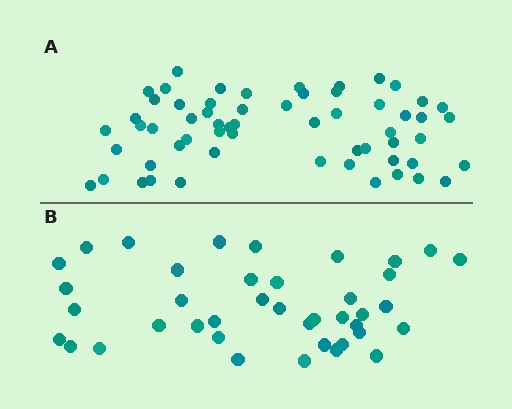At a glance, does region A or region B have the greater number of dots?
Region A (the top region) has more dots.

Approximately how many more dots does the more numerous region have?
Region A has approximately 20 more dots than region B.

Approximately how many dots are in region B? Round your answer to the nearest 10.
About 40 dots.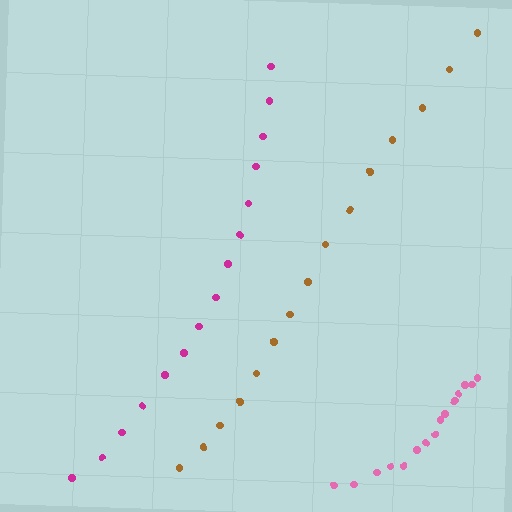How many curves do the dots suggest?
There are 3 distinct paths.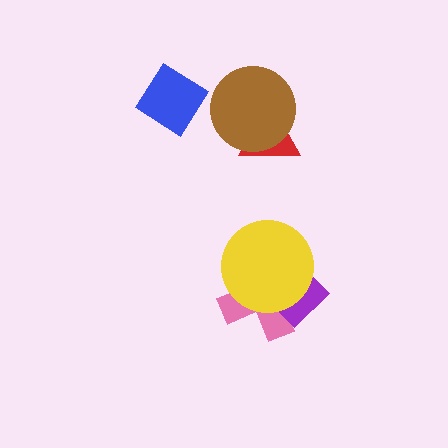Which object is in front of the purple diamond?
The yellow circle is in front of the purple diamond.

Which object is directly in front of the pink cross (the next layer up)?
The purple diamond is directly in front of the pink cross.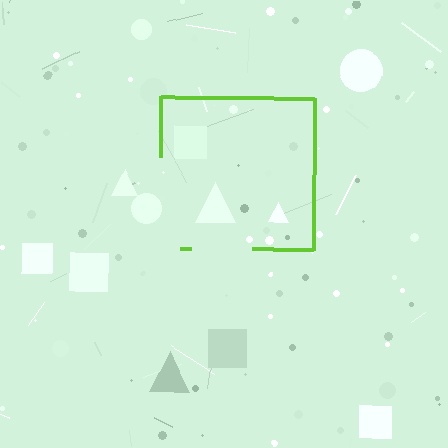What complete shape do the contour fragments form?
The contour fragments form a square.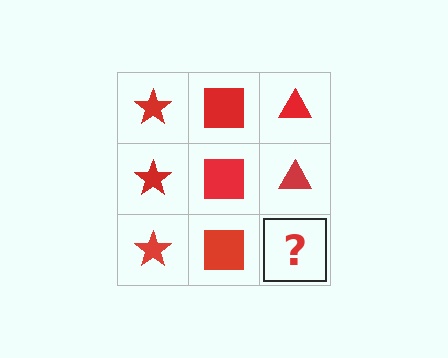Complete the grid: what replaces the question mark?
The question mark should be replaced with a red triangle.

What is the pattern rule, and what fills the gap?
The rule is that each column has a consistent shape. The gap should be filled with a red triangle.